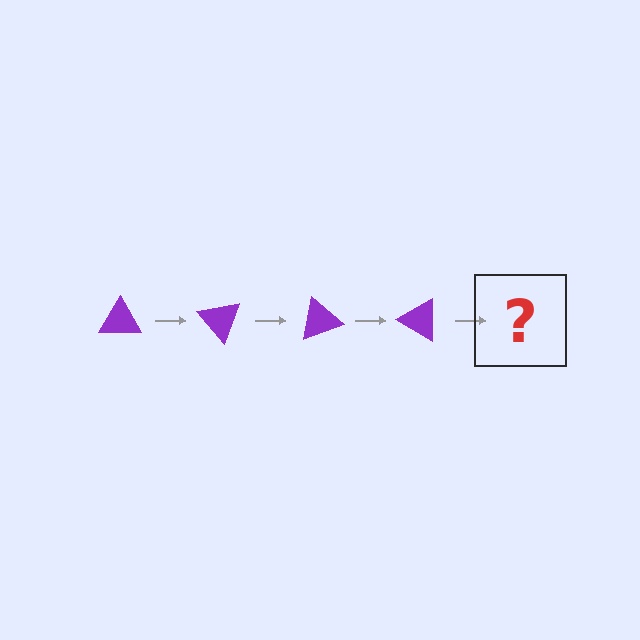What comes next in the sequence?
The next element should be a purple triangle rotated 200 degrees.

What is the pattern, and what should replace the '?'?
The pattern is that the triangle rotates 50 degrees each step. The '?' should be a purple triangle rotated 200 degrees.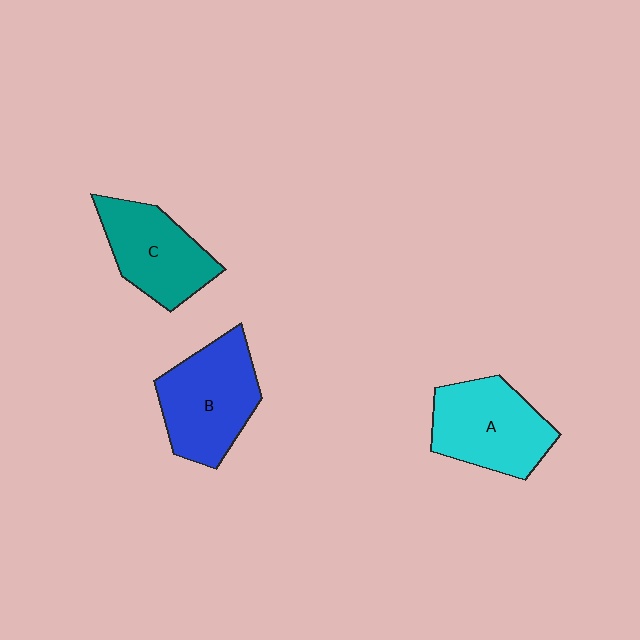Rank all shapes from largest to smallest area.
From largest to smallest: B (blue), A (cyan), C (teal).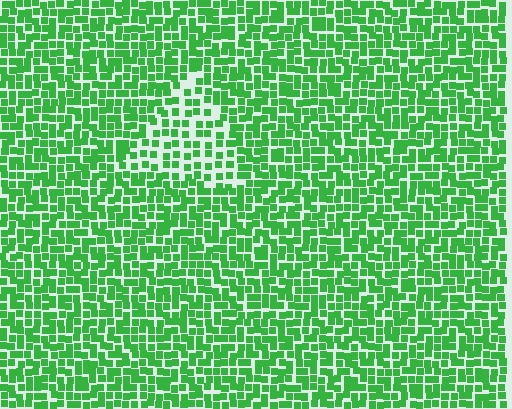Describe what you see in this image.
The image contains small green elements arranged at two different densities. A triangle-shaped region is visible where the elements are less densely packed than the surrounding area.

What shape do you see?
I see a triangle.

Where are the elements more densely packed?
The elements are more densely packed outside the triangle boundary.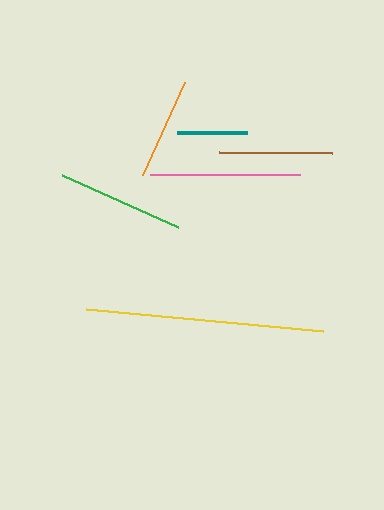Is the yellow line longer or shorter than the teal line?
The yellow line is longer than the teal line.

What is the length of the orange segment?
The orange segment is approximately 102 pixels long.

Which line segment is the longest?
The yellow line is the longest at approximately 238 pixels.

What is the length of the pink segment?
The pink segment is approximately 150 pixels long.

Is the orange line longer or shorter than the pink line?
The pink line is longer than the orange line.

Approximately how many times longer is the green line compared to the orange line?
The green line is approximately 1.2 times the length of the orange line.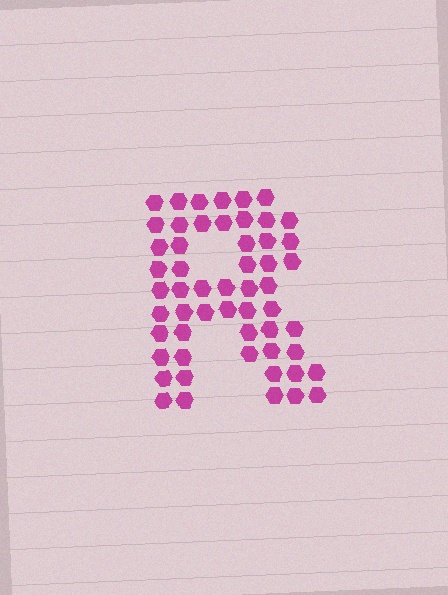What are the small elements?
The small elements are hexagons.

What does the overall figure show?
The overall figure shows the letter R.